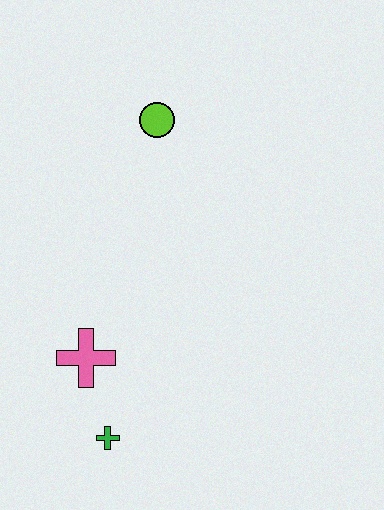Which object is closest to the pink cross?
The green cross is closest to the pink cross.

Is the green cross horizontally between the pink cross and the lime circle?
Yes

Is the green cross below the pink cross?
Yes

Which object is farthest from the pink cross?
The lime circle is farthest from the pink cross.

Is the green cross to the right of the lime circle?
No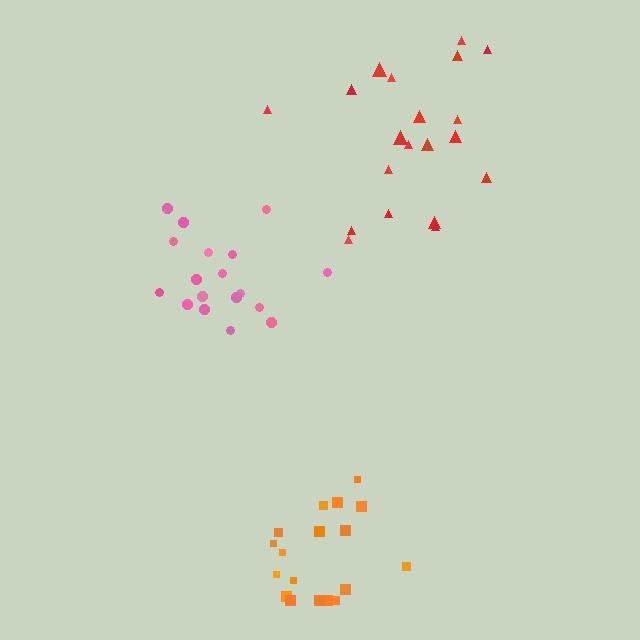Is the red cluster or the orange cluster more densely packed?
Orange.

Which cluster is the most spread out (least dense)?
Red.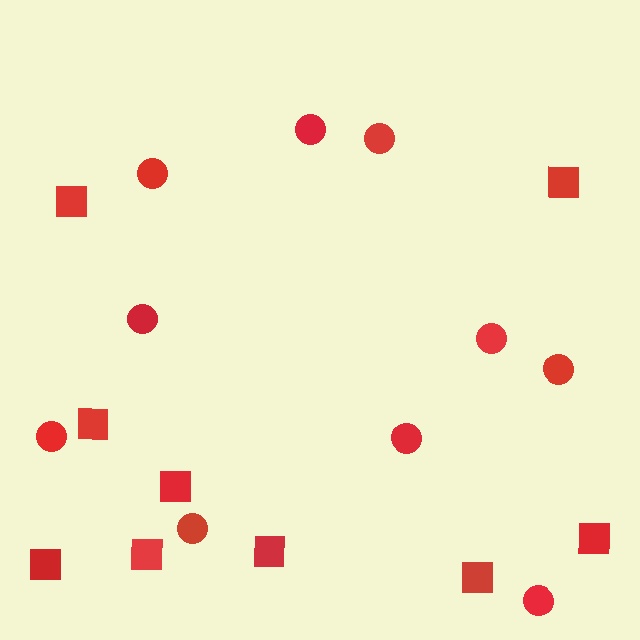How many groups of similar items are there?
There are 2 groups: one group of squares (9) and one group of circles (10).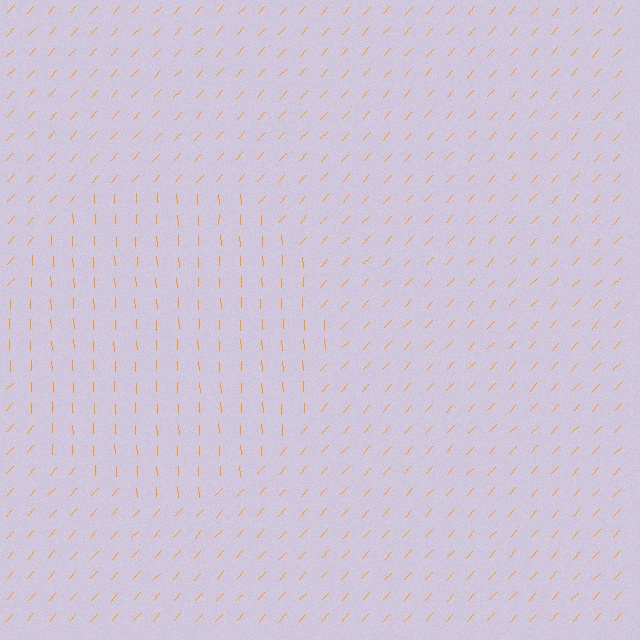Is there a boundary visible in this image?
Yes, there is a texture boundary formed by a change in line orientation.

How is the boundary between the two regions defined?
The boundary is defined purely by a change in line orientation (approximately 45 degrees difference). All lines are the same color and thickness.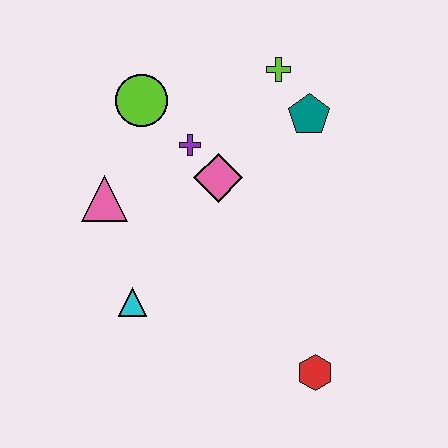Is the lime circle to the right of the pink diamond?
No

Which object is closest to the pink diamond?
The purple cross is closest to the pink diamond.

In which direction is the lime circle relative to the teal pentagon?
The lime circle is to the left of the teal pentagon.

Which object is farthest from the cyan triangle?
The lime cross is farthest from the cyan triangle.